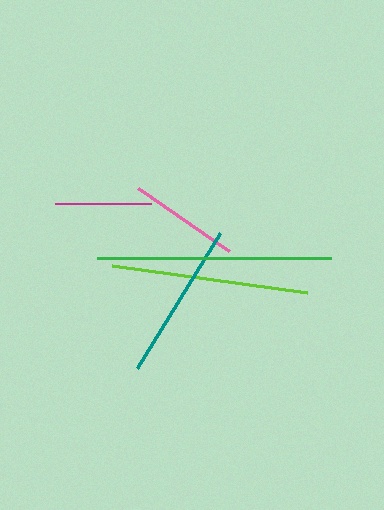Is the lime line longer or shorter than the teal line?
The lime line is longer than the teal line.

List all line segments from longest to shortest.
From longest to shortest: green, lime, teal, pink, magenta.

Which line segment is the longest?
The green line is the longest at approximately 235 pixels.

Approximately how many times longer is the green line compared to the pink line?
The green line is approximately 2.1 times the length of the pink line.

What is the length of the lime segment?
The lime segment is approximately 197 pixels long.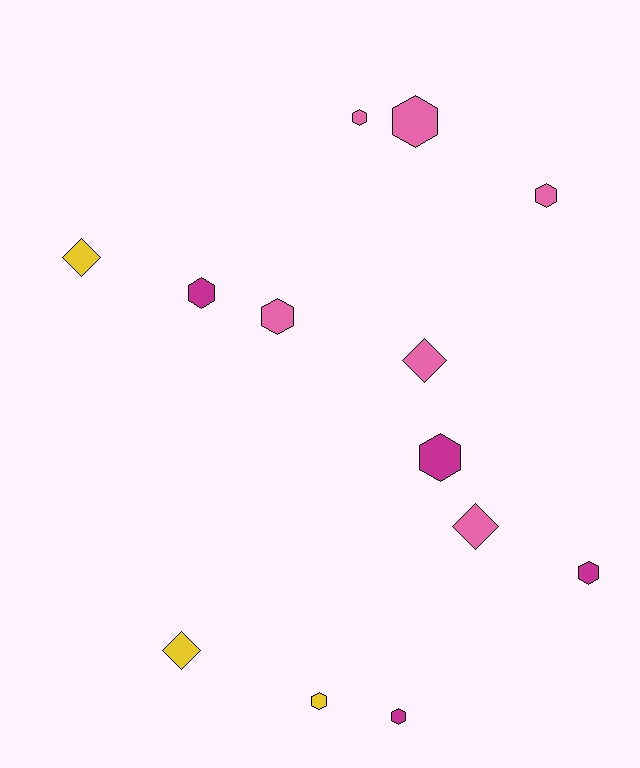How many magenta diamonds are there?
There are no magenta diamonds.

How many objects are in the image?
There are 13 objects.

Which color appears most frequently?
Pink, with 6 objects.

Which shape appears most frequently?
Hexagon, with 9 objects.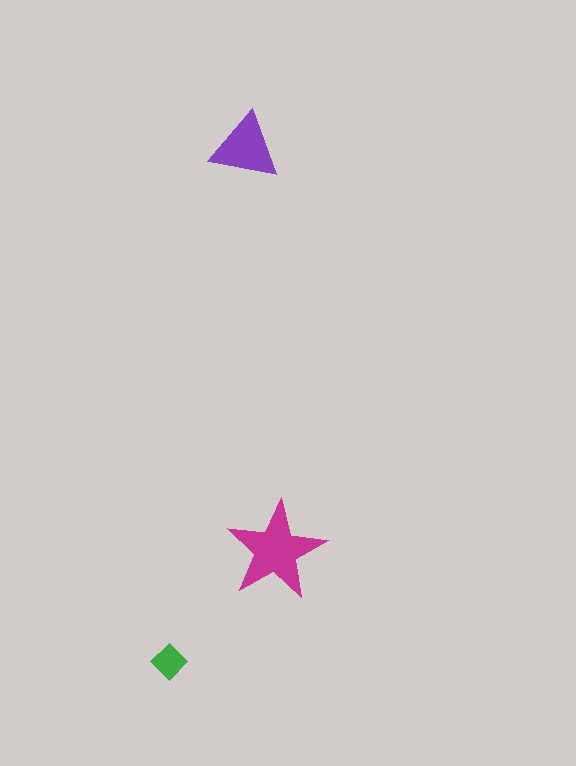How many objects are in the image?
There are 3 objects in the image.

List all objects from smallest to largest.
The green diamond, the purple triangle, the magenta star.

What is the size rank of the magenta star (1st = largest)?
1st.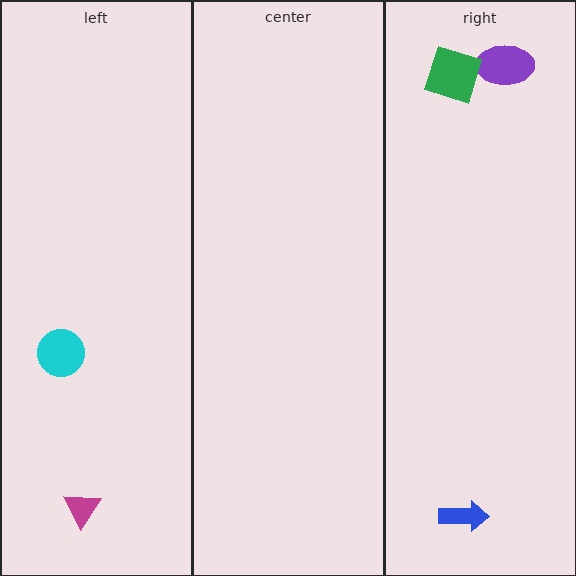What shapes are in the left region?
The magenta triangle, the cyan circle.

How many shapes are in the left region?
2.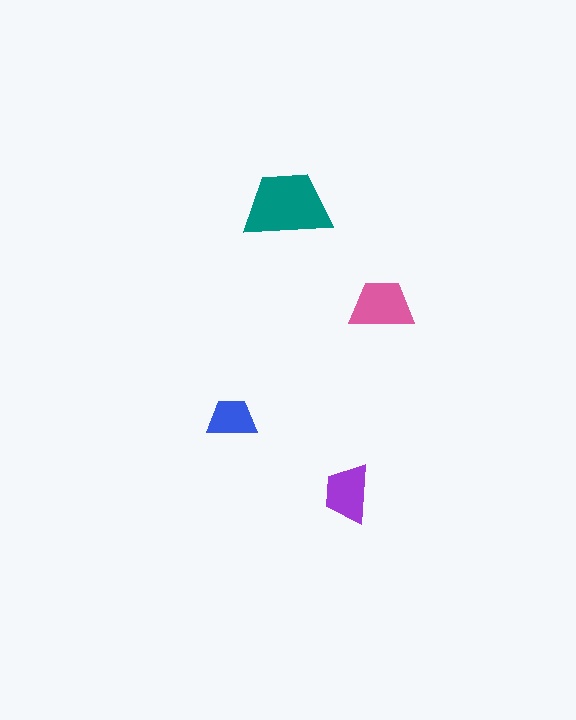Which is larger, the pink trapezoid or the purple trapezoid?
The pink one.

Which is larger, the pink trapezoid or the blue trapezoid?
The pink one.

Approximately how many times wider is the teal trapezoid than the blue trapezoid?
About 2 times wider.